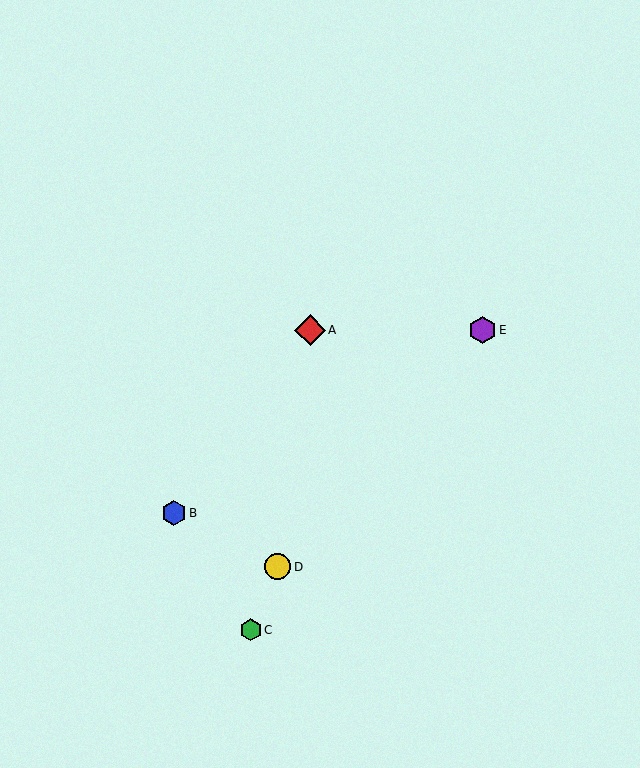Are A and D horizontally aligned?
No, A is at y≈330 and D is at y≈567.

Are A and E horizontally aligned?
Yes, both are at y≈330.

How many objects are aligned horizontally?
2 objects (A, E) are aligned horizontally.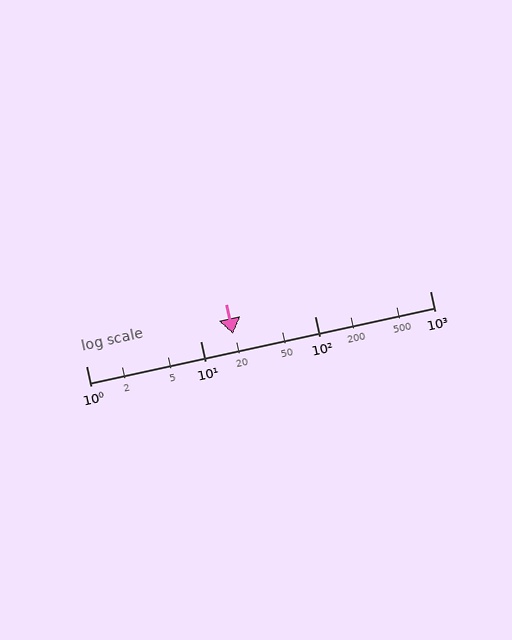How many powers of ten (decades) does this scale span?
The scale spans 3 decades, from 1 to 1000.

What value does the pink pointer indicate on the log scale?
The pointer indicates approximately 19.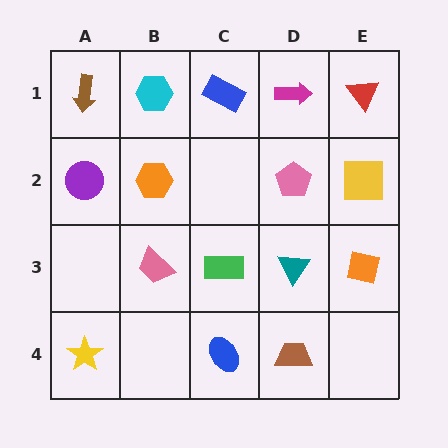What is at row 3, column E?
An orange square.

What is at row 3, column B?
A pink trapezoid.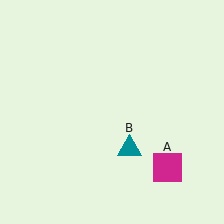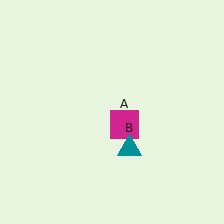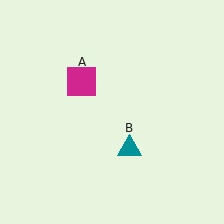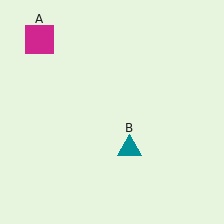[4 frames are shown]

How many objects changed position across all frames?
1 object changed position: magenta square (object A).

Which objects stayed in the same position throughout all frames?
Teal triangle (object B) remained stationary.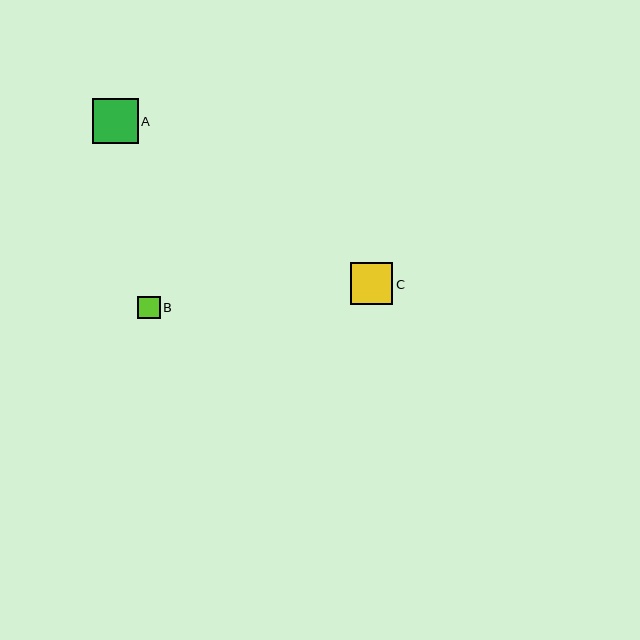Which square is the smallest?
Square B is the smallest with a size of approximately 23 pixels.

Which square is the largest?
Square A is the largest with a size of approximately 45 pixels.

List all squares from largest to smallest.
From largest to smallest: A, C, B.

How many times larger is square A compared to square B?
Square A is approximately 2.0 times the size of square B.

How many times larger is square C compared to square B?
Square C is approximately 1.9 times the size of square B.